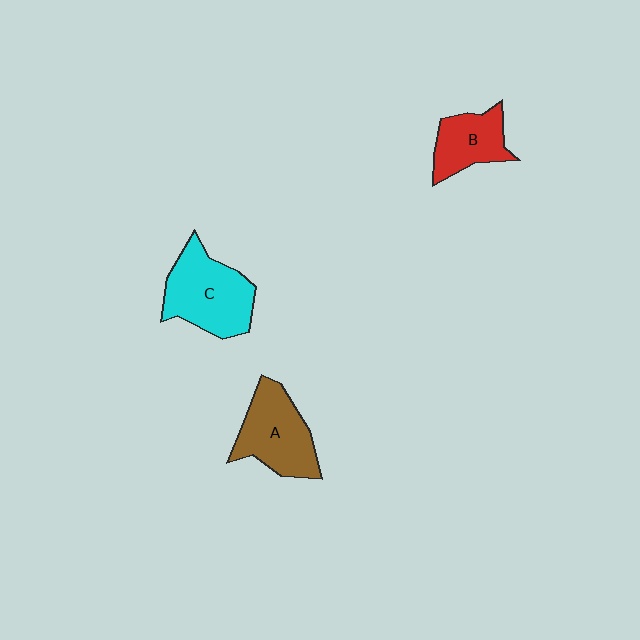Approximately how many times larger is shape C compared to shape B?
Approximately 1.5 times.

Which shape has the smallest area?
Shape B (red).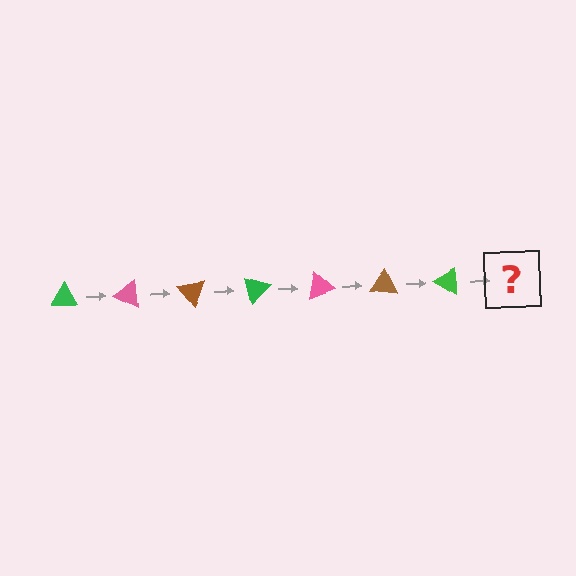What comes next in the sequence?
The next element should be a pink triangle, rotated 175 degrees from the start.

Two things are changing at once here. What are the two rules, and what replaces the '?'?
The two rules are that it rotates 25 degrees each step and the color cycles through green, pink, and brown. The '?' should be a pink triangle, rotated 175 degrees from the start.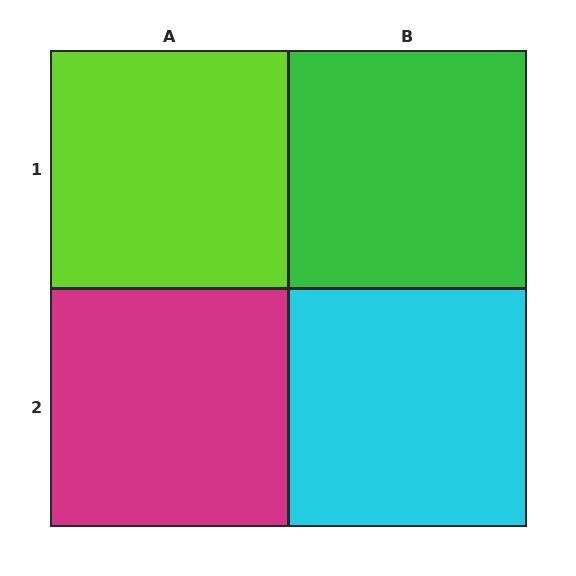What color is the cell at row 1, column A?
Lime.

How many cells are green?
1 cell is green.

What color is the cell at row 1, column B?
Green.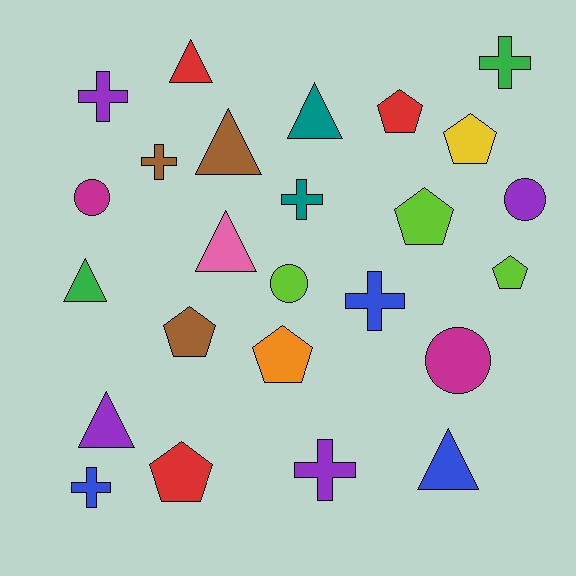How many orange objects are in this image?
There is 1 orange object.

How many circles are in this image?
There are 4 circles.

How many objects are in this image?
There are 25 objects.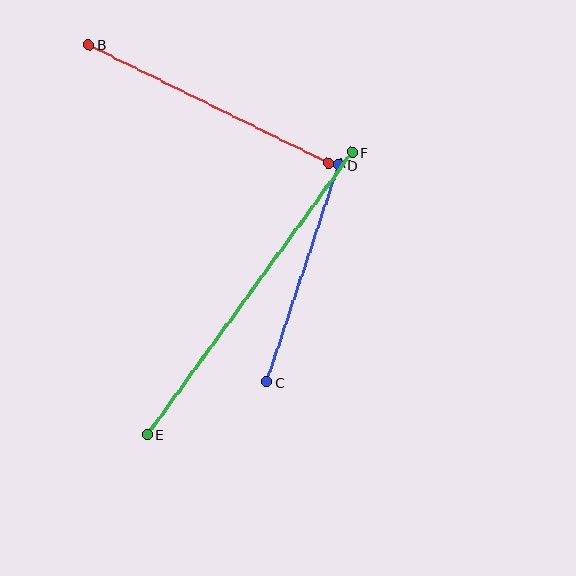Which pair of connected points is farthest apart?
Points E and F are farthest apart.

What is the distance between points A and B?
The distance is approximately 267 pixels.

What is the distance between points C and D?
The distance is approximately 229 pixels.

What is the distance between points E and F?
The distance is approximately 349 pixels.